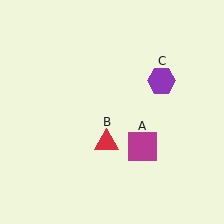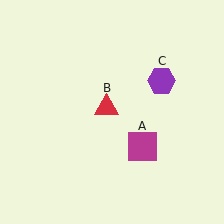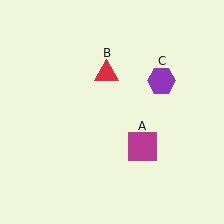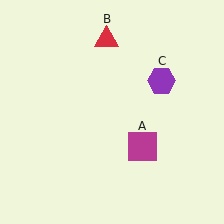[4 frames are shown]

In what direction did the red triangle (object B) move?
The red triangle (object B) moved up.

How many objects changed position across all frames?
1 object changed position: red triangle (object B).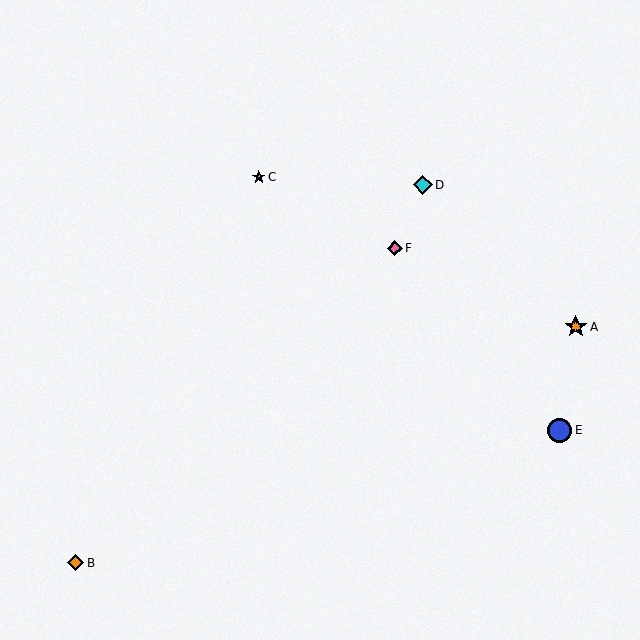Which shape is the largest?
The blue circle (labeled E) is the largest.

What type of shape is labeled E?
Shape E is a blue circle.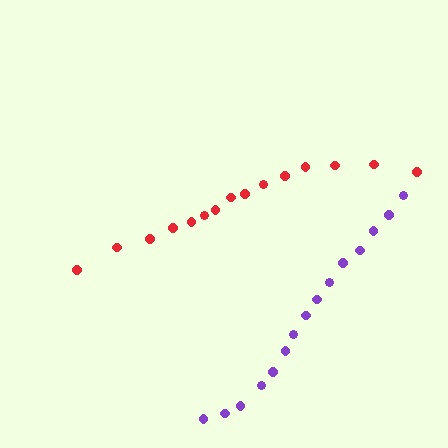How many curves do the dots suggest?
There are 2 distinct paths.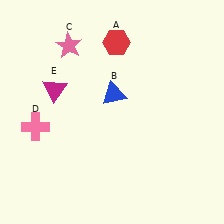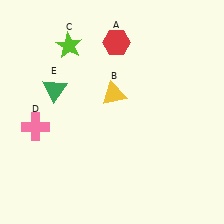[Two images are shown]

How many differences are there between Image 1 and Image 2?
There are 3 differences between the two images.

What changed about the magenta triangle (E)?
In Image 1, E is magenta. In Image 2, it changed to green.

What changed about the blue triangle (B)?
In Image 1, B is blue. In Image 2, it changed to yellow.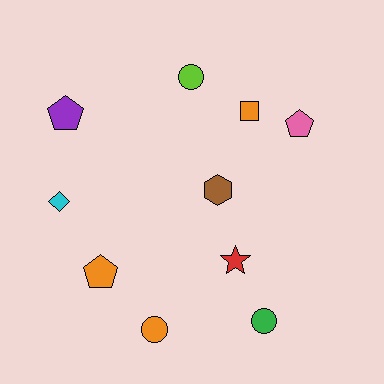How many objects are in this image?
There are 10 objects.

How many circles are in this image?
There are 3 circles.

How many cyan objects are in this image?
There is 1 cyan object.